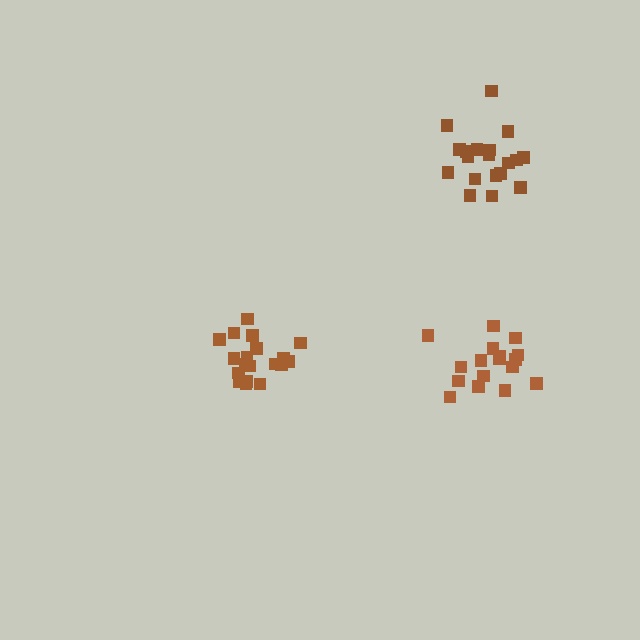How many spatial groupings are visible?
There are 3 spatial groupings.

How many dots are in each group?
Group 1: 17 dots, Group 2: 19 dots, Group 3: 19 dots (55 total).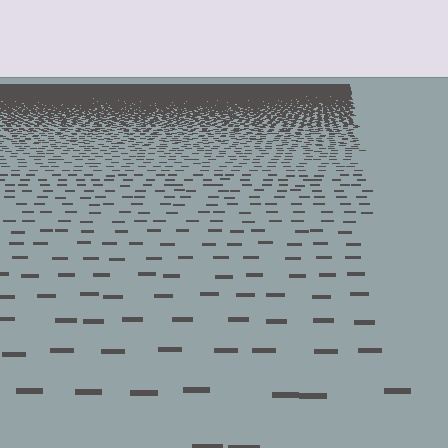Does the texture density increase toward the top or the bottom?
Density increases toward the top.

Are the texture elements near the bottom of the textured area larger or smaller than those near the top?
Larger. Near the bottom, elements are closer to the viewer and appear at a bigger on-screen size.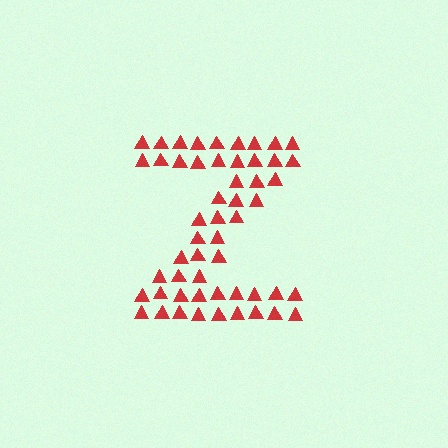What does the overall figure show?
The overall figure shows the letter Z.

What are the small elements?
The small elements are triangles.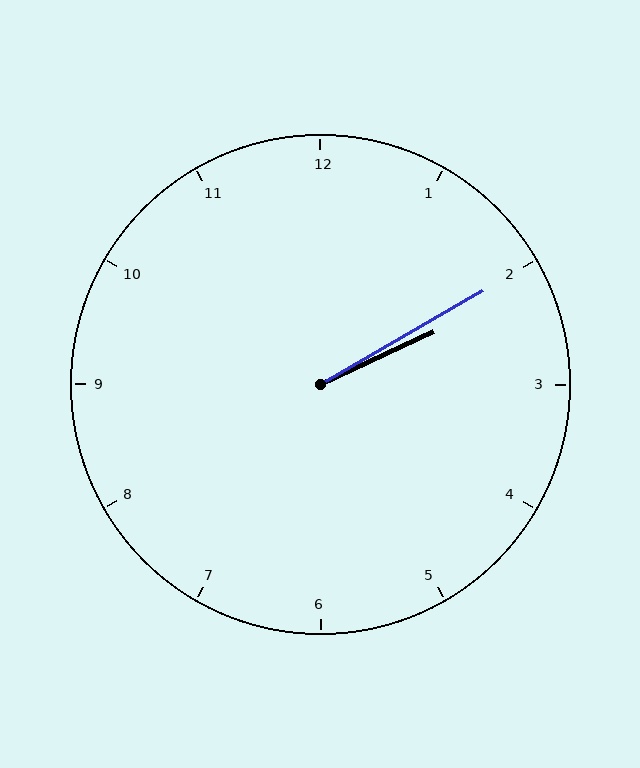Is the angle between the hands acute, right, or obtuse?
It is acute.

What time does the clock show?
2:10.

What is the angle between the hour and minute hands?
Approximately 5 degrees.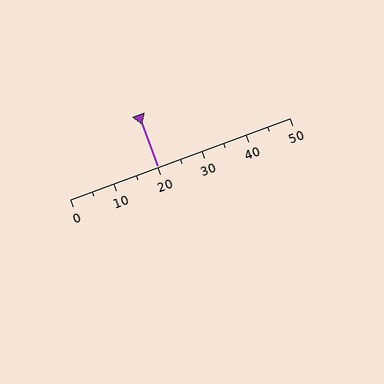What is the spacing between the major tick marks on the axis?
The major ticks are spaced 10 apart.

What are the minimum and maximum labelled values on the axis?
The axis runs from 0 to 50.